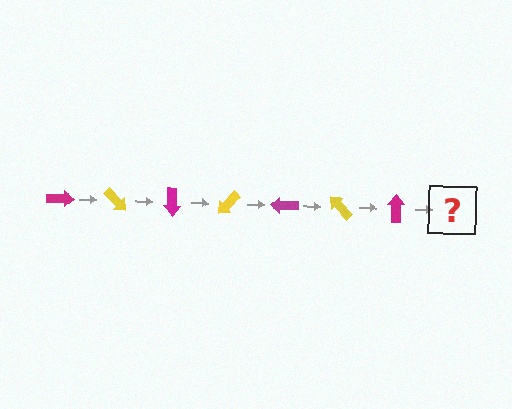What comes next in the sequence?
The next element should be a yellow arrow, rotated 315 degrees from the start.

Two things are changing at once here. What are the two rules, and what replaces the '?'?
The two rules are that it rotates 45 degrees each step and the color cycles through magenta and yellow. The '?' should be a yellow arrow, rotated 315 degrees from the start.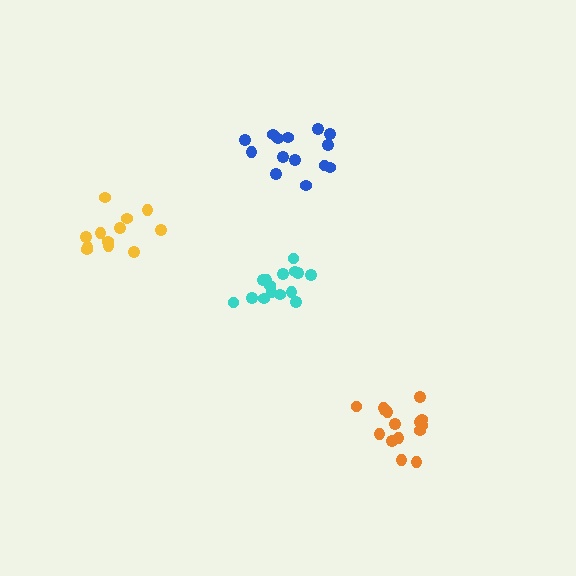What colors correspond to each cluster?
The clusters are colored: blue, cyan, yellow, orange.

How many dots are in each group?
Group 1: 14 dots, Group 2: 15 dots, Group 3: 12 dots, Group 4: 15 dots (56 total).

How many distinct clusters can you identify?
There are 4 distinct clusters.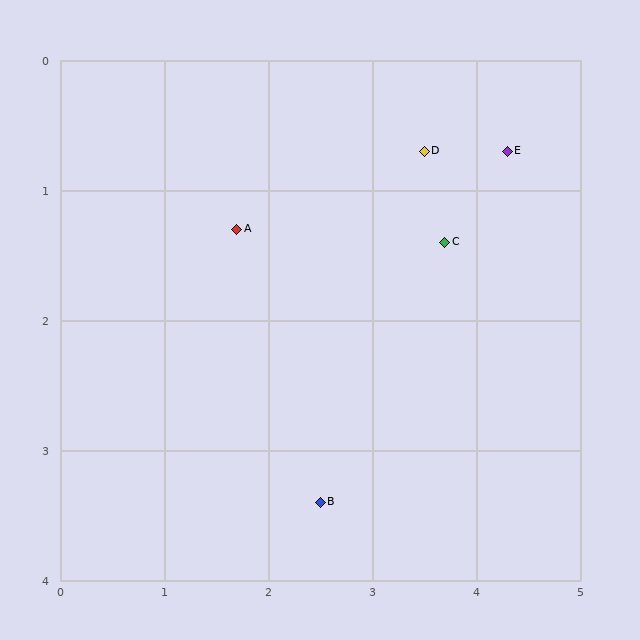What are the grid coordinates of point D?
Point D is at approximately (3.5, 0.7).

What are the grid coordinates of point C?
Point C is at approximately (3.7, 1.4).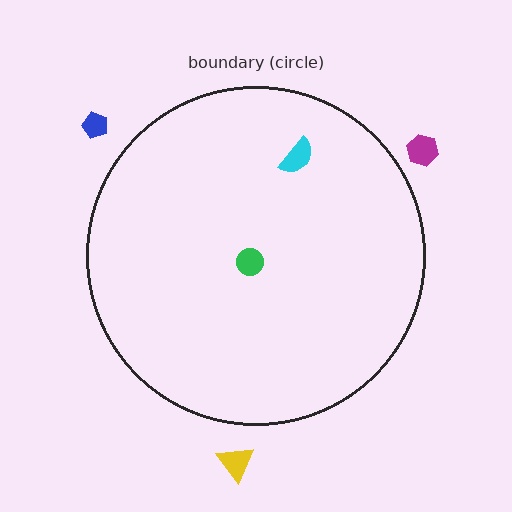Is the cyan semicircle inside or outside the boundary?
Inside.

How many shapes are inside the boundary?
2 inside, 3 outside.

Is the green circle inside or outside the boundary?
Inside.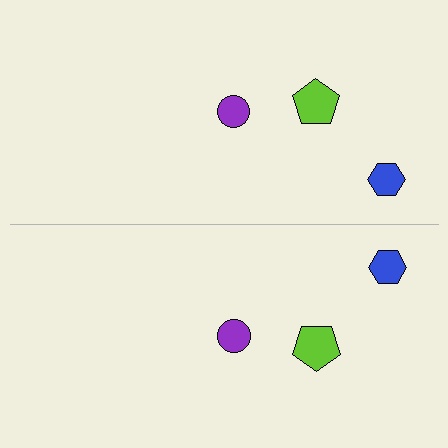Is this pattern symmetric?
Yes, this pattern has bilateral (reflection) symmetry.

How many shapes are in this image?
There are 6 shapes in this image.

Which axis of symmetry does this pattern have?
The pattern has a horizontal axis of symmetry running through the center of the image.